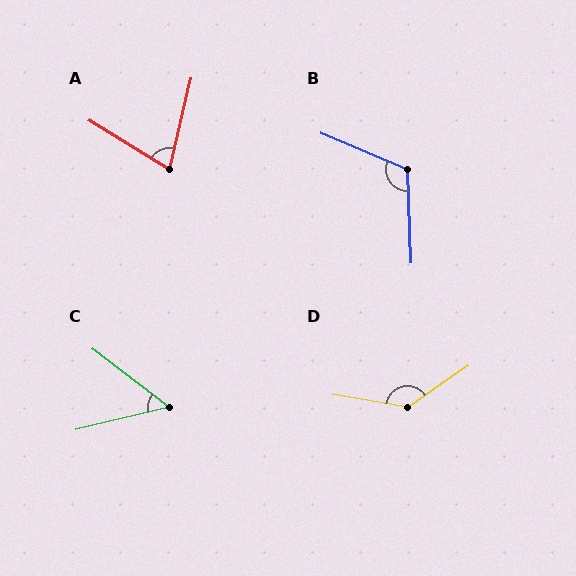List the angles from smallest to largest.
C (51°), A (71°), B (115°), D (136°).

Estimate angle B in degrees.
Approximately 115 degrees.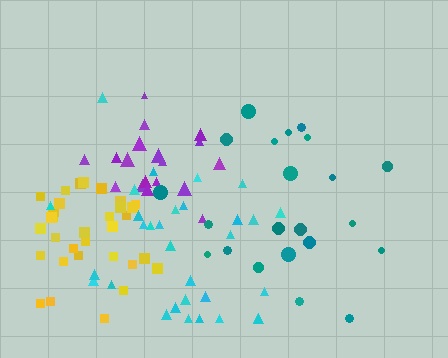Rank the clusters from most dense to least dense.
yellow, purple, cyan, teal.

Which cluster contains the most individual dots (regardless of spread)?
Yellow (32).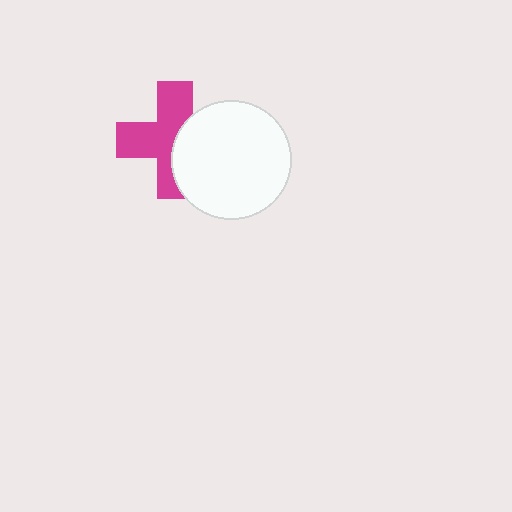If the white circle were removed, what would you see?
You would see the complete magenta cross.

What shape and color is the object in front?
The object in front is a white circle.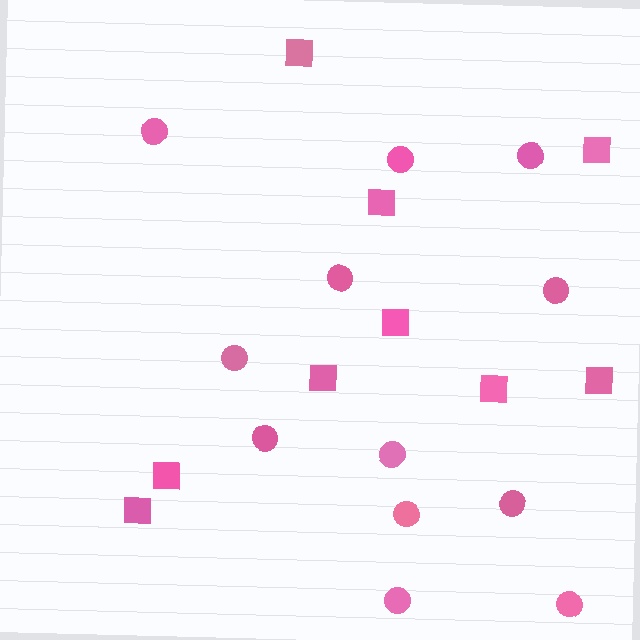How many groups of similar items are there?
There are 2 groups: one group of circles (12) and one group of squares (9).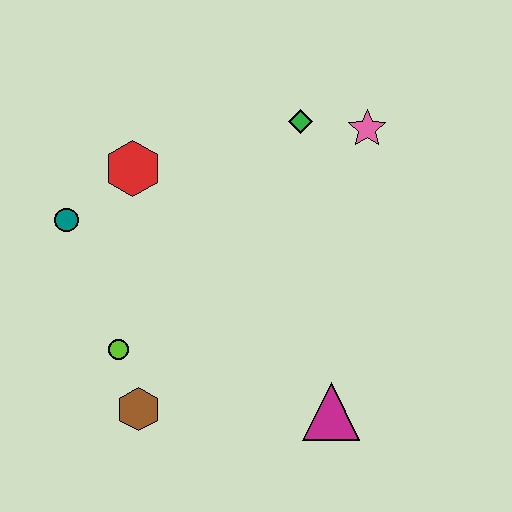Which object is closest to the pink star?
The green diamond is closest to the pink star.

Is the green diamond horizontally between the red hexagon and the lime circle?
No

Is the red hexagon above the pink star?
No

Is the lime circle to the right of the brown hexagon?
No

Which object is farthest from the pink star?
The brown hexagon is farthest from the pink star.